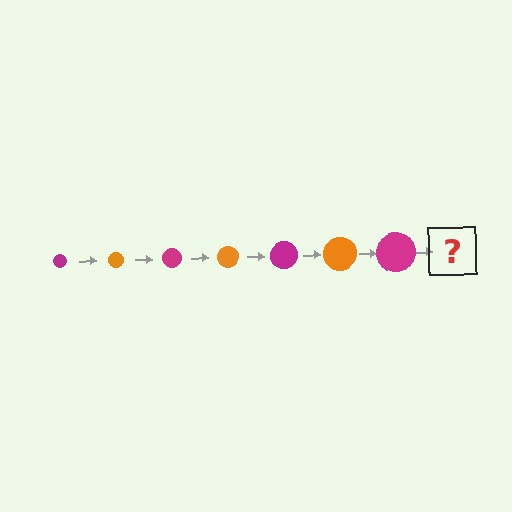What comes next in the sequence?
The next element should be an orange circle, larger than the previous one.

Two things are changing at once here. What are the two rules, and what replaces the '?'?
The two rules are that the circle grows larger each step and the color cycles through magenta and orange. The '?' should be an orange circle, larger than the previous one.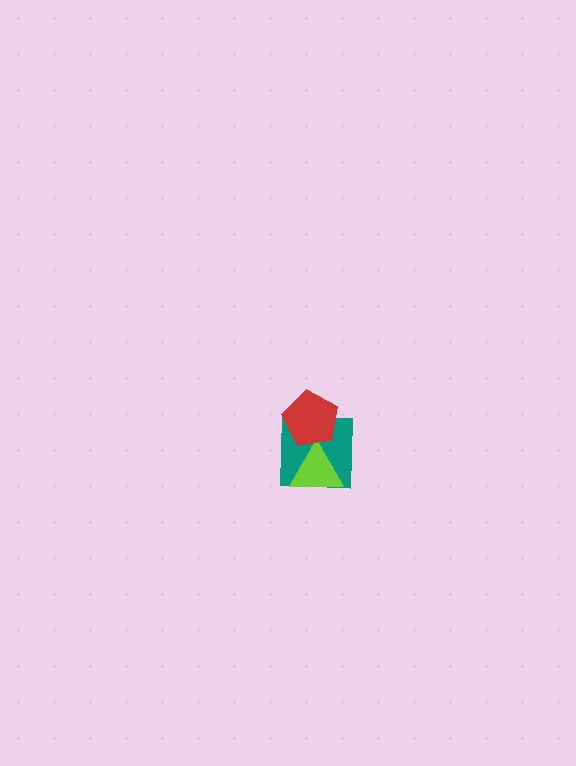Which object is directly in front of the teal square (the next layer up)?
The lime triangle is directly in front of the teal square.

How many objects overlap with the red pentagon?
2 objects overlap with the red pentagon.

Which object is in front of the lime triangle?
The red pentagon is in front of the lime triangle.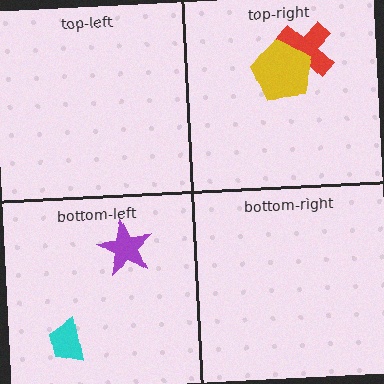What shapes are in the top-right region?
The red cross, the yellow pentagon.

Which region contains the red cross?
The top-right region.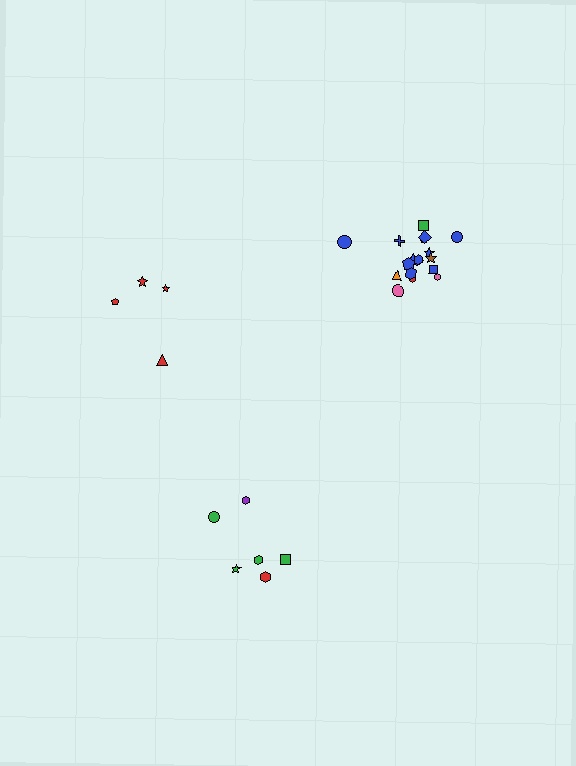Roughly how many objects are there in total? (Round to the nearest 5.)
Roughly 30 objects in total.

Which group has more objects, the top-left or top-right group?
The top-right group.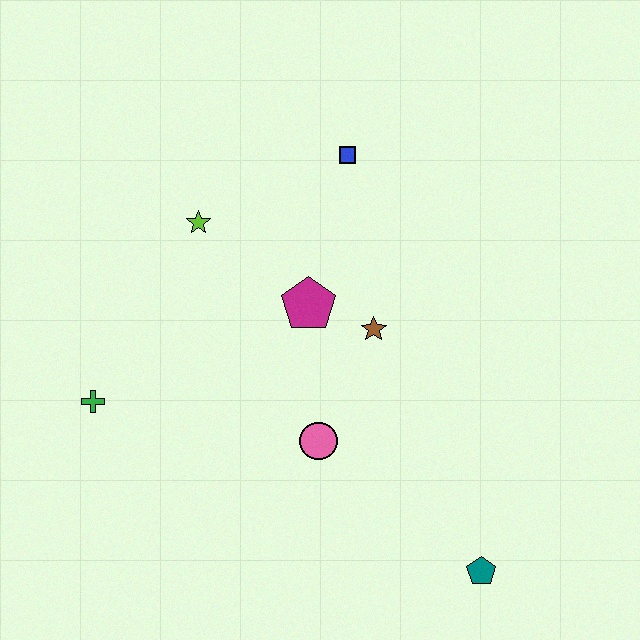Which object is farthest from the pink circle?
The blue square is farthest from the pink circle.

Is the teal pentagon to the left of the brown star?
No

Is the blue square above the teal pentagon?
Yes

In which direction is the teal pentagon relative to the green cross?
The teal pentagon is to the right of the green cross.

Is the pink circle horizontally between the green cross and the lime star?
No